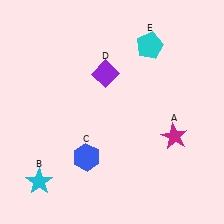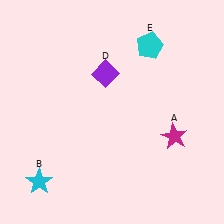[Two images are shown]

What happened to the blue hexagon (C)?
The blue hexagon (C) was removed in Image 2. It was in the bottom-left area of Image 1.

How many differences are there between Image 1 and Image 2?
There is 1 difference between the two images.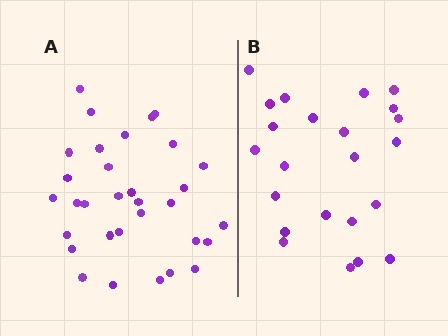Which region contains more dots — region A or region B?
Region A (the left region) has more dots.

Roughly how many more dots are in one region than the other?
Region A has roughly 8 or so more dots than region B.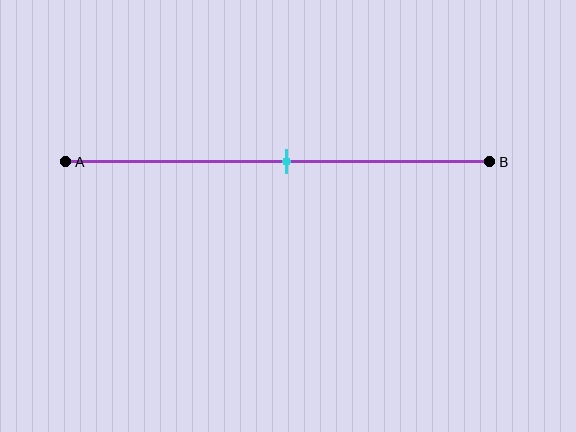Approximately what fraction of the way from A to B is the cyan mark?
The cyan mark is approximately 50% of the way from A to B.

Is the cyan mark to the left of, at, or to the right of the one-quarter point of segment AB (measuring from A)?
The cyan mark is to the right of the one-quarter point of segment AB.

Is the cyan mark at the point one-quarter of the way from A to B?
No, the mark is at about 50% from A, not at the 25% one-quarter point.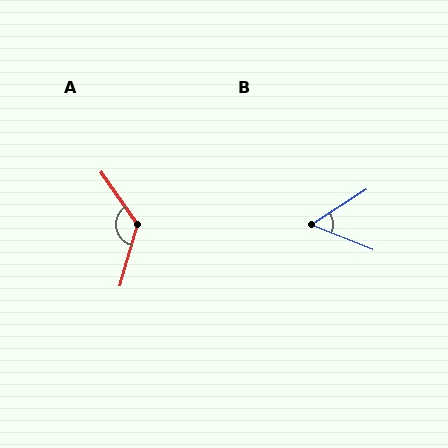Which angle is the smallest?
B, at approximately 55 degrees.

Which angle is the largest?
A, at approximately 129 degrees.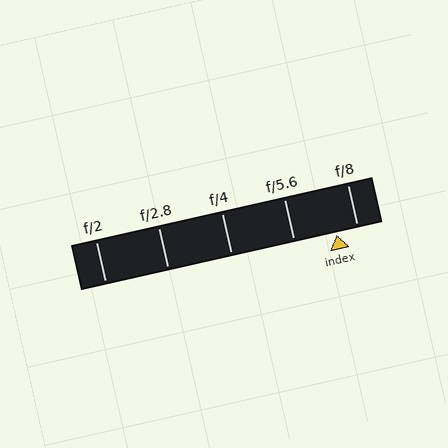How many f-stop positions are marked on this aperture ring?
There are 5 f-stop positions marked.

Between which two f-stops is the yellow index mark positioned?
The index mark is between f/5.6 and f/8.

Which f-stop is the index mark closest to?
The index mark is closest to f/8.